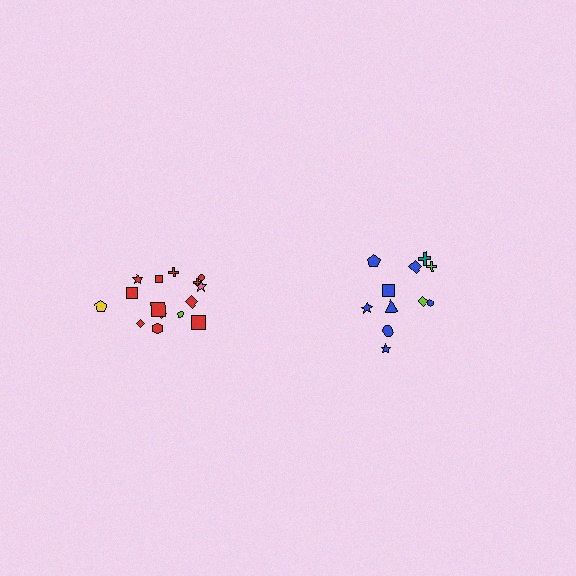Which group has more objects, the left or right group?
The left group.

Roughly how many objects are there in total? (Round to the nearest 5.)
Roughly 25 objects in total.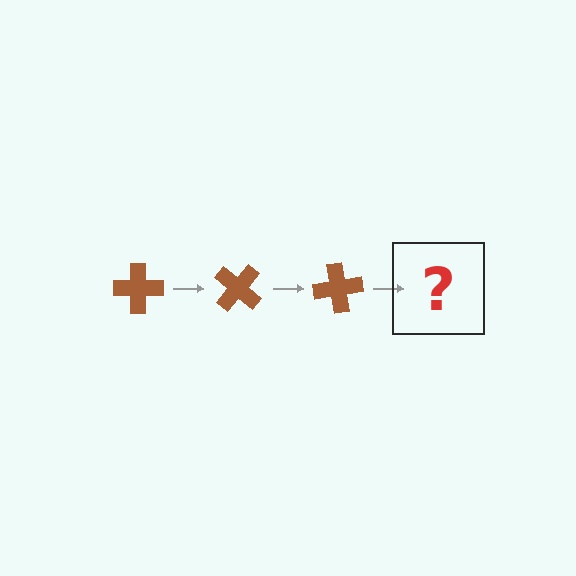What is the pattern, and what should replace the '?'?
The pattern is that the cross rotates 40 degrees each step. The '?' should be a brown cross rotated 120 degrees.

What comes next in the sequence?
The next element should be a brown cross rotated 120 degrees.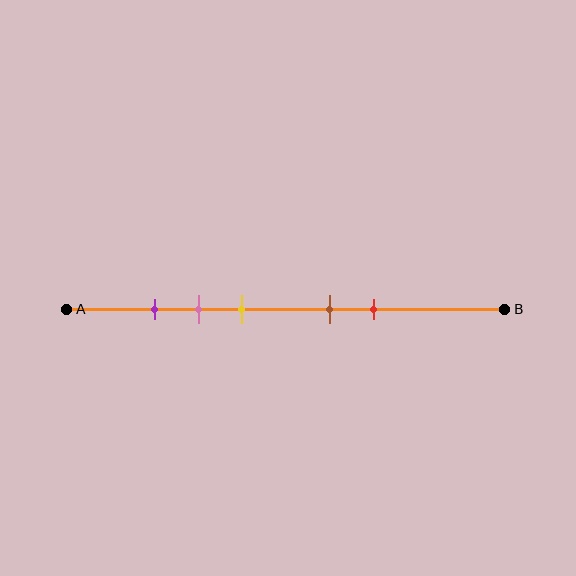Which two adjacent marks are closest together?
The purple and pink marks are the closest adjacent pair.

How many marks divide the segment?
There are 5 marks dividing the segment.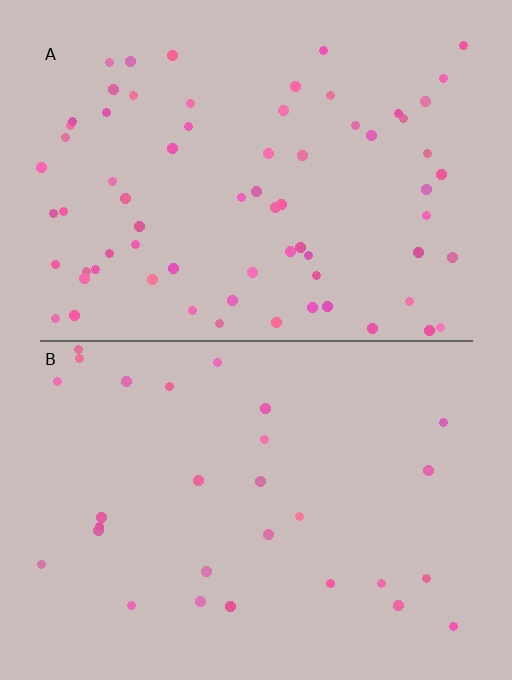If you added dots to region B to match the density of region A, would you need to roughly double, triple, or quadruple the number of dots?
Approximately double.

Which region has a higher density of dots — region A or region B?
A (the top).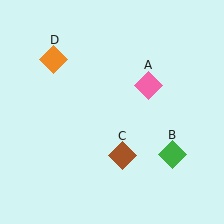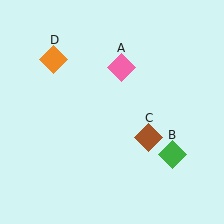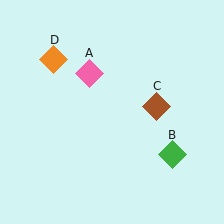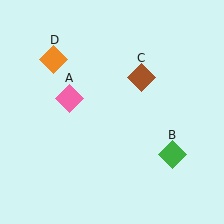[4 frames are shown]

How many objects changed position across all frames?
2 objects changed position: pink diamond (object A), brown diamond (object C).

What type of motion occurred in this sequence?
The pink diamond (object A), brown diamond (object C) rotated counterclockwise around the center of the scene.